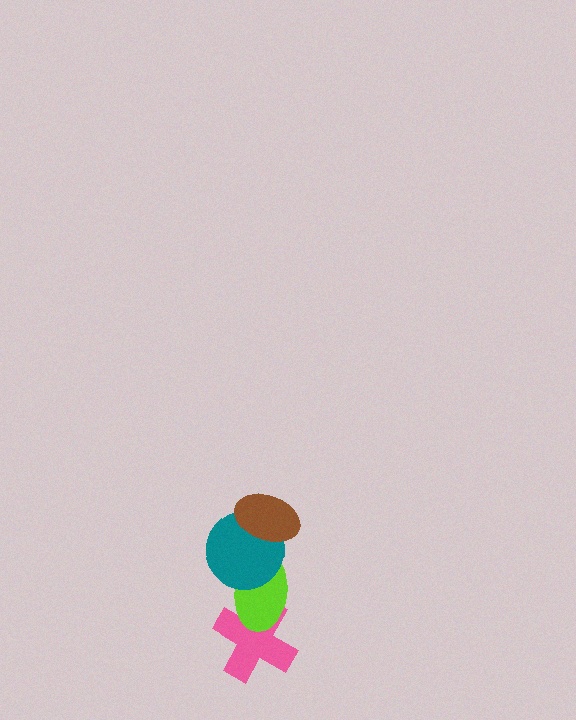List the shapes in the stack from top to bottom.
From top to bottom: the brown ellipse, the teal circle, the lime ellipse, the pink cross.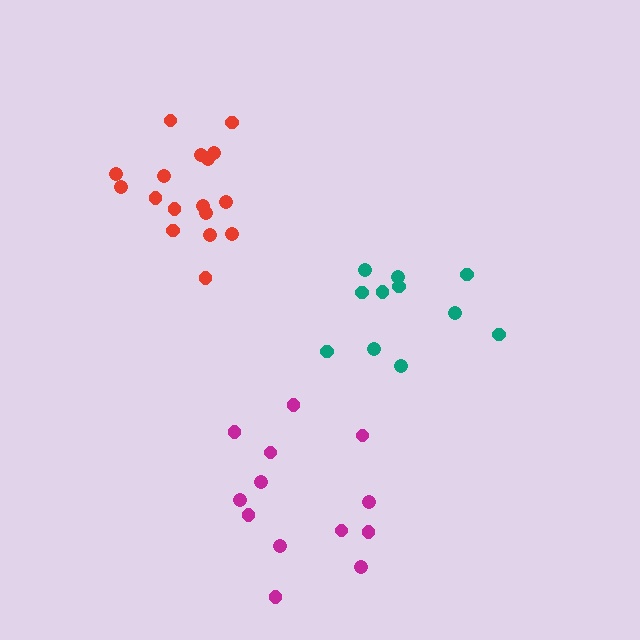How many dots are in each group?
Group 1: 17 dots, Group 2: 13 dots, Group 3: 11 dots (41 total).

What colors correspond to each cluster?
The clusters are colored: red, magenta, teal.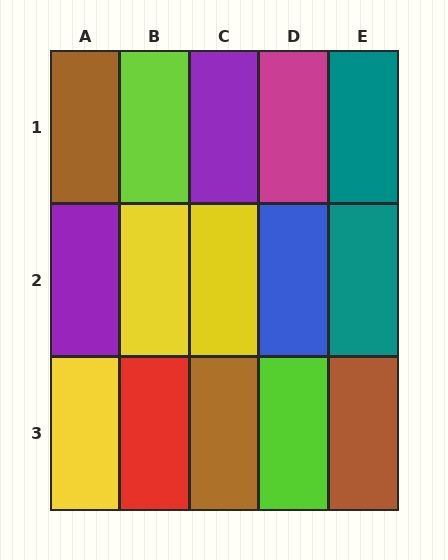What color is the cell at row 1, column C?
Purple.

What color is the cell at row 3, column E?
Brown.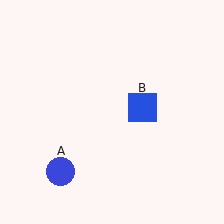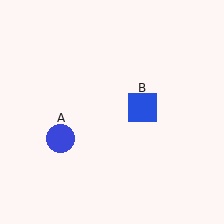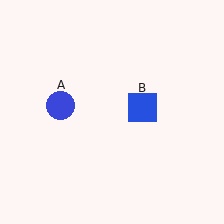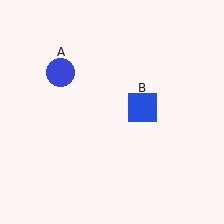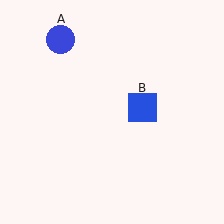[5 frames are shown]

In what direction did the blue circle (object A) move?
The blue circle (object A) moved up.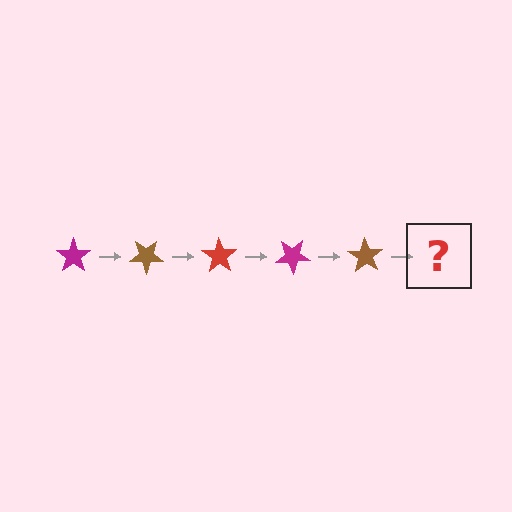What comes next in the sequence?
The next element should be a red star, rotated 175 degrees from the start.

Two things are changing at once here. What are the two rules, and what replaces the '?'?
The two rules are that it rotates 35 degrees each step and the color cycles through magenta, brown, and red. The '?' should be a red star, rotated 175 degrees from the start.